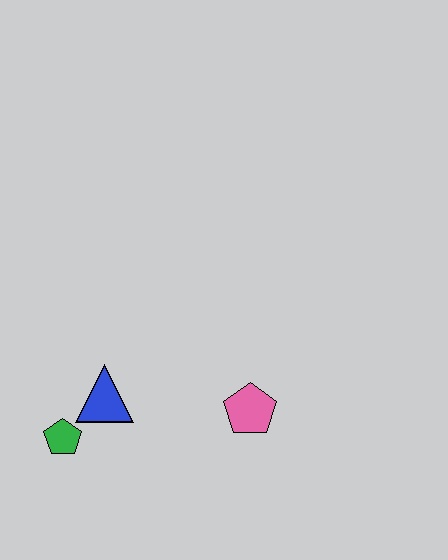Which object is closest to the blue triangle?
The green pentagon is closest to the blue triangle.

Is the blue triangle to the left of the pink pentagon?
Yes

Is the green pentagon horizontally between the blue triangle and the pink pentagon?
No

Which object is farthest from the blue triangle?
The pink pentagon is farthest from the blue triangle.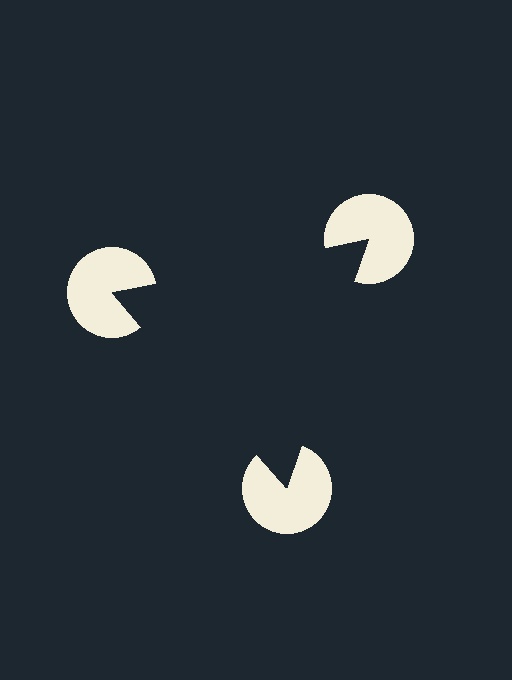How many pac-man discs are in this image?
There are 3 — one at each vertex of the illusory triangle.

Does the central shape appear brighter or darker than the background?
It typically appears slightly darker than the background, even though no actual brightness change is drawn.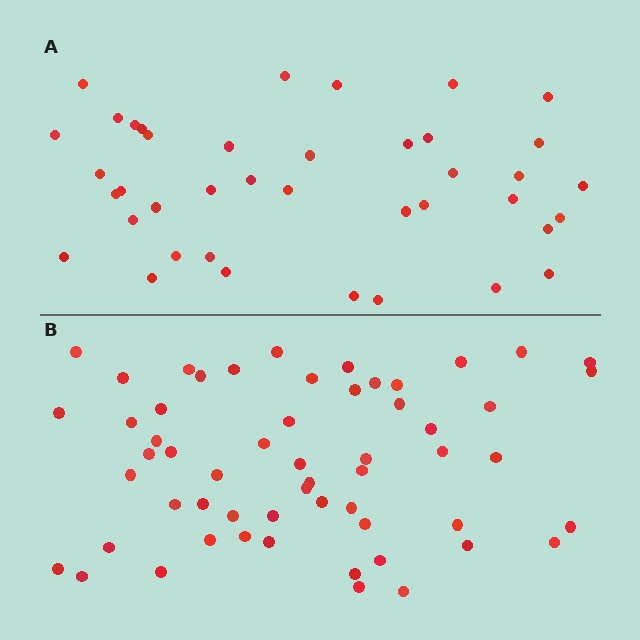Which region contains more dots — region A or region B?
Region B (the bottom region) has more dots.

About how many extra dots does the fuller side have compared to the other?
Region B has approximately 15 more dots than region A.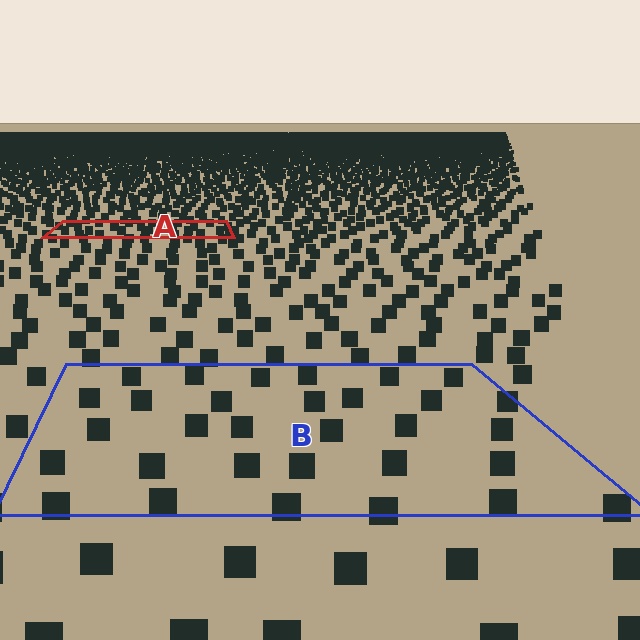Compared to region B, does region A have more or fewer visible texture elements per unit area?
Region A has more texture elements per unit area — they are packed more densely because it is farther away.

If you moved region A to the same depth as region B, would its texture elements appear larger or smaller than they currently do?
They would appear larger. At a closer depth, the same texture elements are projected at a bigger on-screen size.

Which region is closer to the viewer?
Region B is closer. The texture elements there are larger and more spread out.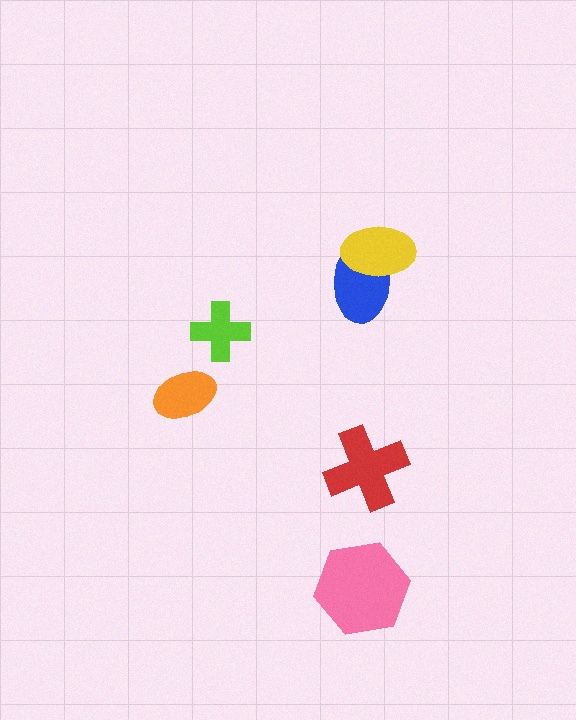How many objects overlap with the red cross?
0 objects overlap with the red cross.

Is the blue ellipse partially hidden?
Yes, it is partially covered by another shape.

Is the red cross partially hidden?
No, no other shape covers it.